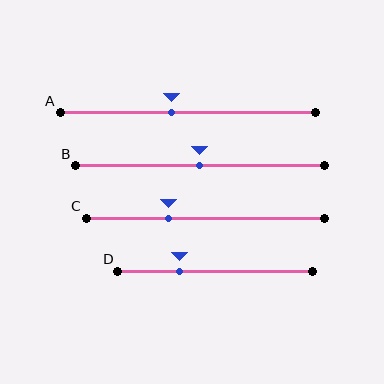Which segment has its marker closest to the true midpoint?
Segment B has its marker closest to the true midpoint.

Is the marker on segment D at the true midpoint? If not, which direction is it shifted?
No, the marker on segment D is shifted to the left by about 18% of the segment length.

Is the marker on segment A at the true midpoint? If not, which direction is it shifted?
No, the marker on segment A is shifted to the left by about 6% of the segment length.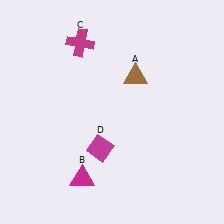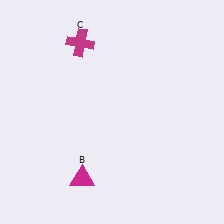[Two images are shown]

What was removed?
The brown triangle (A), the magenta diamond (D) were removed in Image 2.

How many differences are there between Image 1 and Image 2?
There are 2 differences between the two images.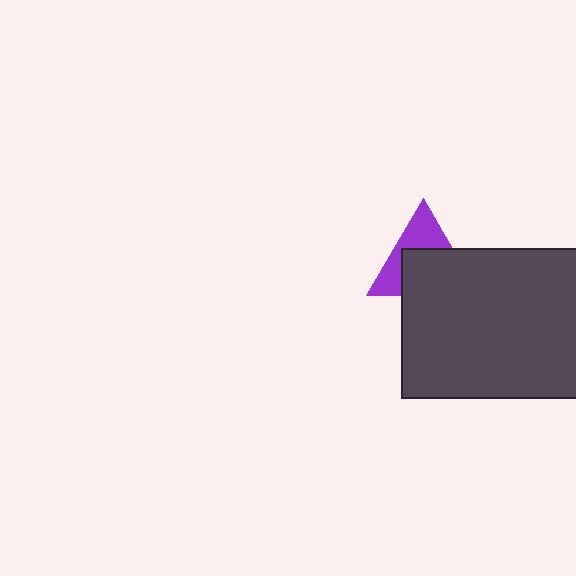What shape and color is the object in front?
The object in front is a dark gray rectangle.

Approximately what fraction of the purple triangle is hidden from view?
Roughly 56% of the purple triangle is hidden behind the dark gray rectangle.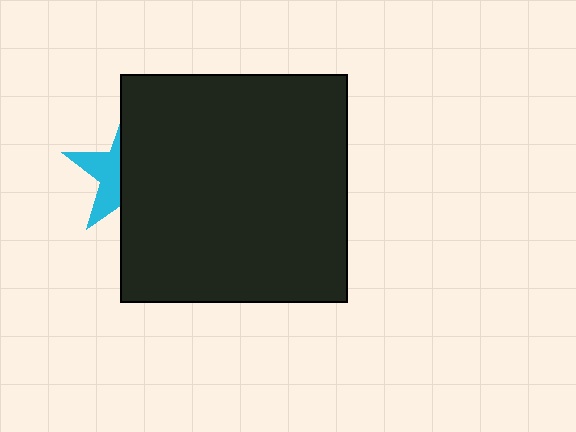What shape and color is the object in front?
The object in front is a black square.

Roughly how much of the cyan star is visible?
A small part of it is visible (roughly 39%).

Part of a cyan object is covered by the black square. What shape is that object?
It is a star.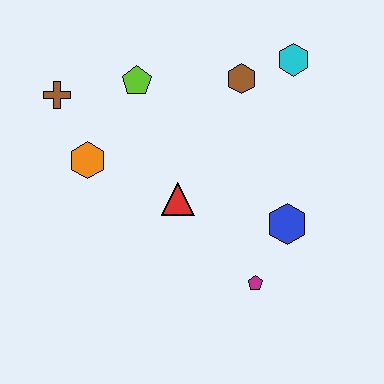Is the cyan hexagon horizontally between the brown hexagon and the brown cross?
No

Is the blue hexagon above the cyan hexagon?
No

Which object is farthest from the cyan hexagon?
The brown cross is farthest from the cyan hexagon.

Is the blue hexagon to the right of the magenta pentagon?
Yes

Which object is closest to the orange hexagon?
The brown cross is closest to the orange hexagon.